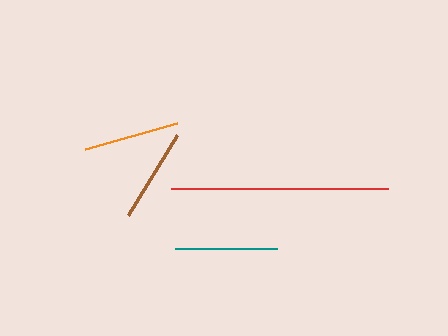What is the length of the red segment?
The red segment is approximately 217 pixels long.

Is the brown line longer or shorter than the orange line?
The orange line is longer than the brown line.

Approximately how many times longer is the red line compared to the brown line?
The red line is approximately 2.3 times the length of the brown line.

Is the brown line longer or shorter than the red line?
The red line is longer than the brown line.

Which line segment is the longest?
The red line is the longest at approximately 217 pixels.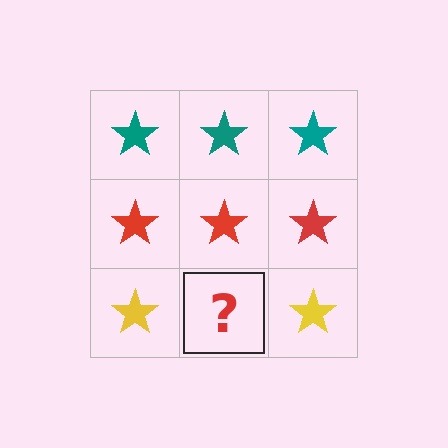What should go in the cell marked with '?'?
The missing cell should contain a yellow star.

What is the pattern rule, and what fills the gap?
The rule is that each row has a consistent color. The gap should be filled with a yellow star.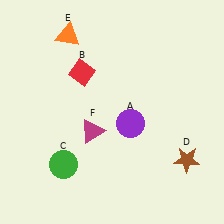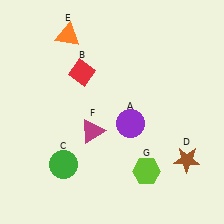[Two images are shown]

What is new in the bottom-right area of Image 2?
A lime hexagon (G) was added in the bottom-right area of Image 2.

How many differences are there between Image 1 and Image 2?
There is 1 difference between the two images.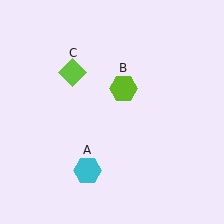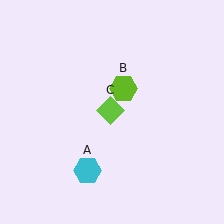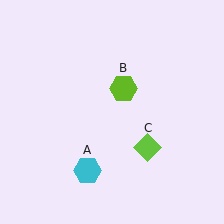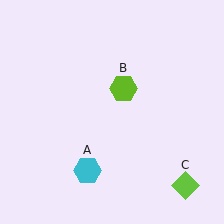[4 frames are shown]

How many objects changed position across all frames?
1 object changed position: lime diamond (object C).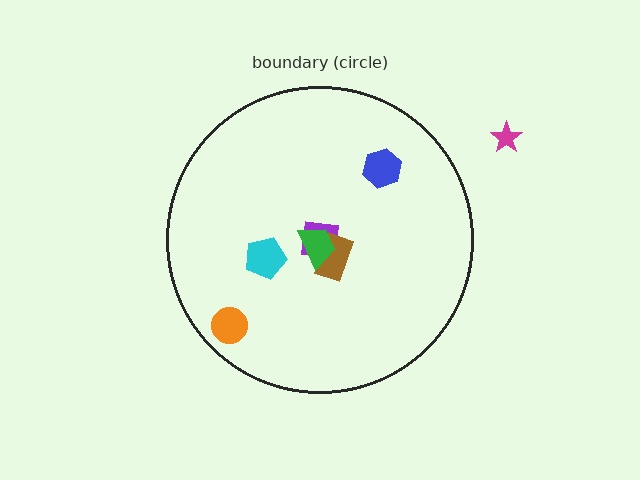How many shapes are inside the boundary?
6 inside, 1 outside.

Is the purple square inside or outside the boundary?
Inside.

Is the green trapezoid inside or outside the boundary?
Inside.